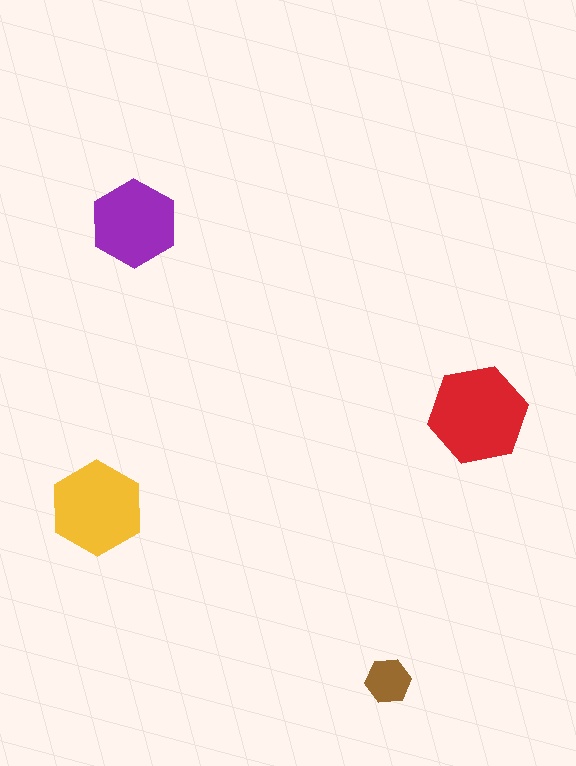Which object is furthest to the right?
The red hexagon is rightmost.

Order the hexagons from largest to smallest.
the red one, the yellow one, the purple one, the brown one.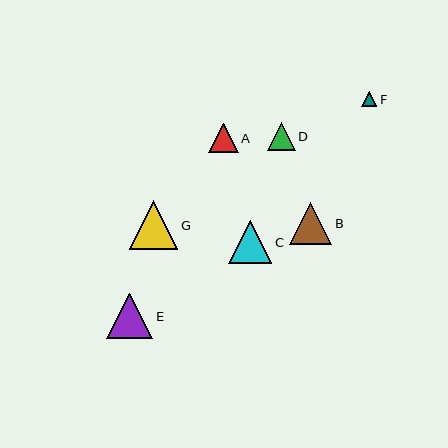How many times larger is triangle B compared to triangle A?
Triangle B is approximately 1.4 times the size of triangle A.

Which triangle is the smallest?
Triangle F is the smallest with a size of approximately 15 pixels.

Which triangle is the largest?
Triangle G is the largest with a size of approximately 48 pixels.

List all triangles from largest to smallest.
From largest to smallest: G, E, C, B, A, D, F.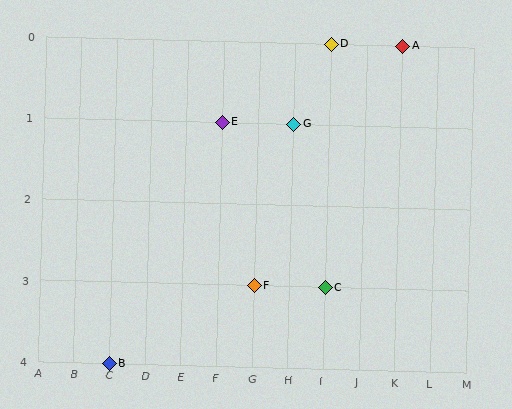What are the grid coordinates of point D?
Point D is at grid coordinates (I, 0).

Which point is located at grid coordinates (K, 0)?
Point A is at (K, 0).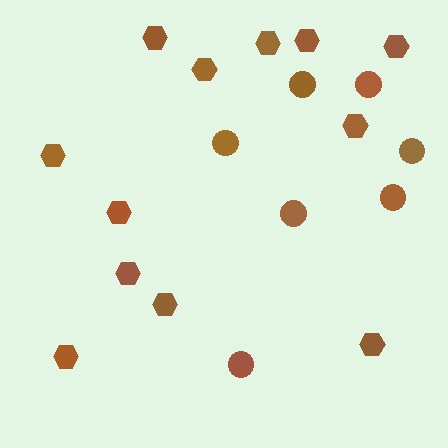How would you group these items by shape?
There are 2 groups: one group of hexagons (12) and one group of circles (7).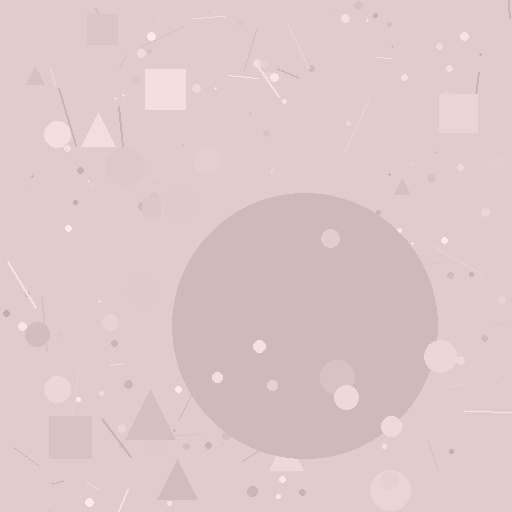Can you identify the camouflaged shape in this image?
The camouflaged shape is a circle.